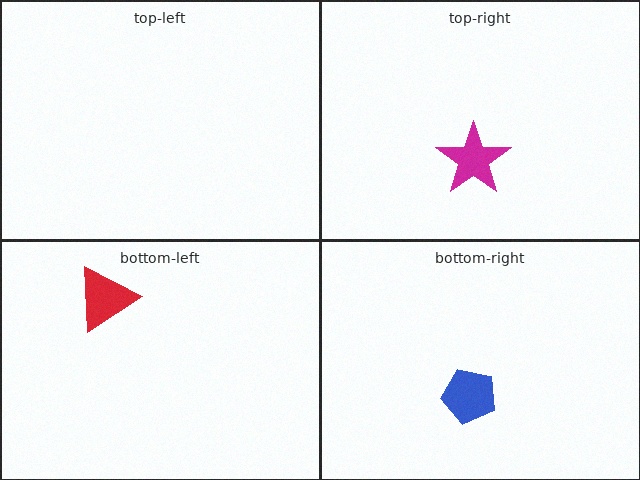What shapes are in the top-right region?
The magenta star.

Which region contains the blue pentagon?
The bottom-right region.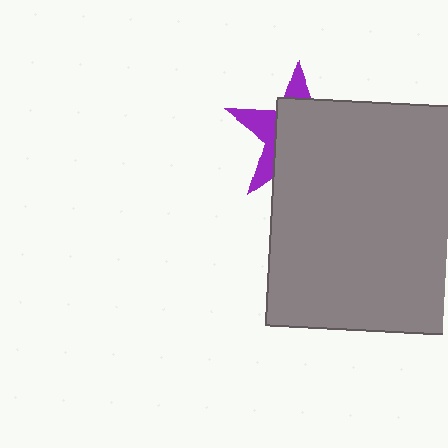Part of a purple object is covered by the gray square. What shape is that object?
It is a star.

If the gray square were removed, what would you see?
You would see the complete purple star.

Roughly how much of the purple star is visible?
A small part of it is visible (roughly 32%).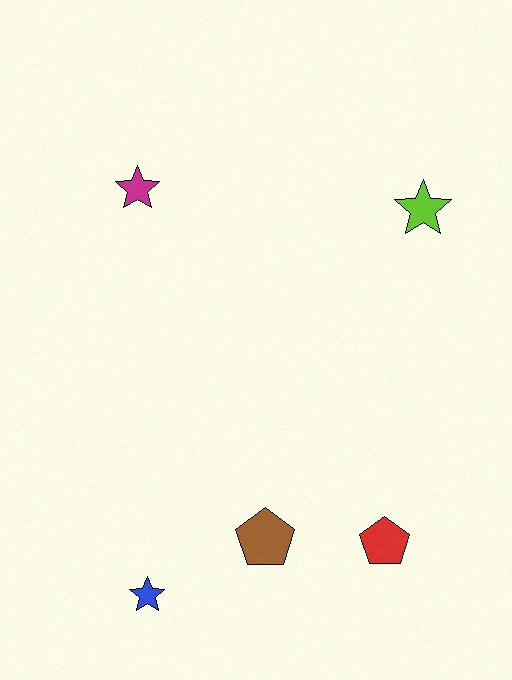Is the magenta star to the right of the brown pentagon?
No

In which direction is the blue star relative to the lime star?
The blue star is below the lime star.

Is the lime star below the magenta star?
Yes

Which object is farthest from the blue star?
The lime star is farthest from the blue star.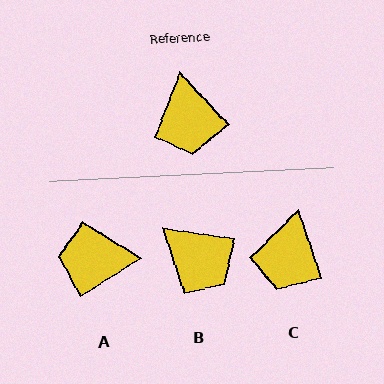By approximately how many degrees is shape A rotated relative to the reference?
Approximately 101 degrees clockwise.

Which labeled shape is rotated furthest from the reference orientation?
A, about 101 degrees away.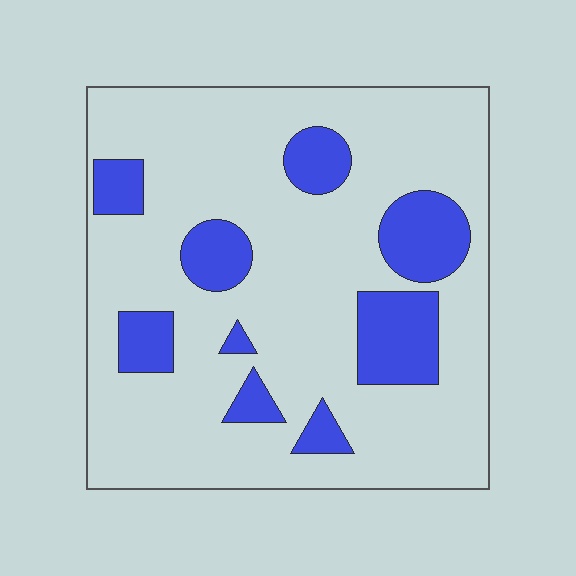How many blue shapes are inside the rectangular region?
9.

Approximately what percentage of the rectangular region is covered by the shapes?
Approximately 20%.